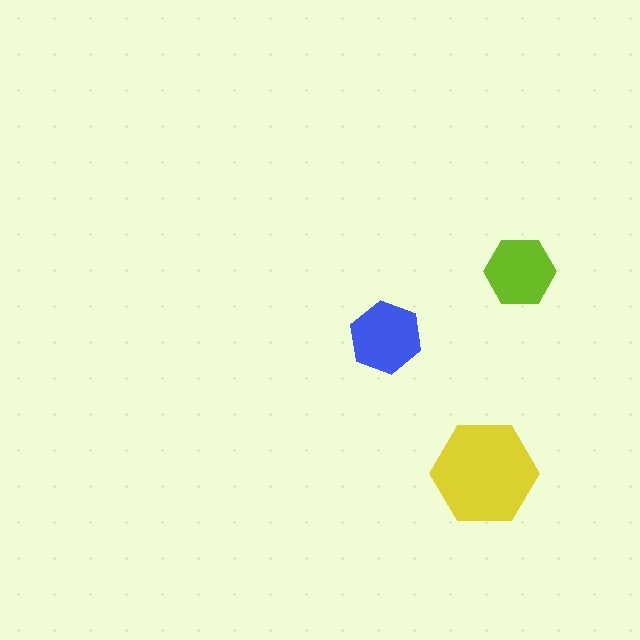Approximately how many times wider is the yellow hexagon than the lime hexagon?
About 1.5 times wider.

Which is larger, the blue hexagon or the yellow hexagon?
The yellow one.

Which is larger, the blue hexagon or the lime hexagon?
The blue one.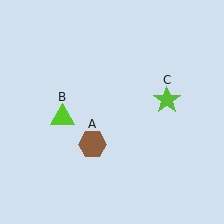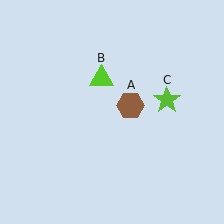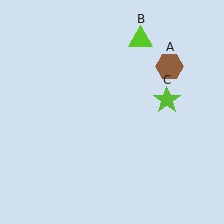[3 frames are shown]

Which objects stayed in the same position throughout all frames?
Lime star (object C) remained stationary.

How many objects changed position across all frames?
2 objects changed position: brown hexagon (object A), lime triangle (object B).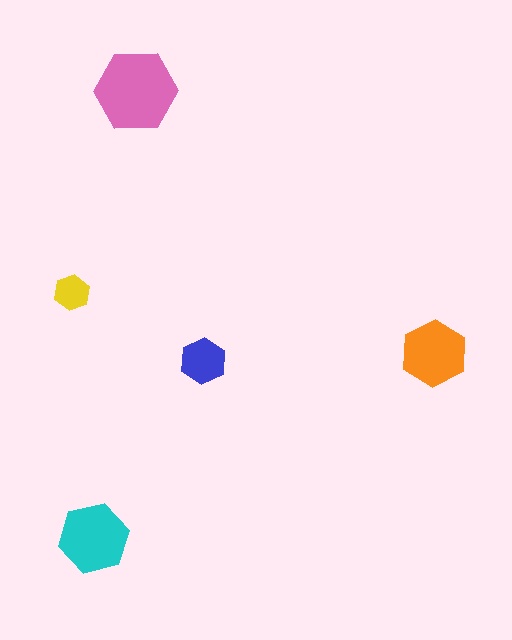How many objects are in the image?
There are 5 objects in the image.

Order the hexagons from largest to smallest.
the pink one, the cyan one, the orange one, the blue one, the yellow one.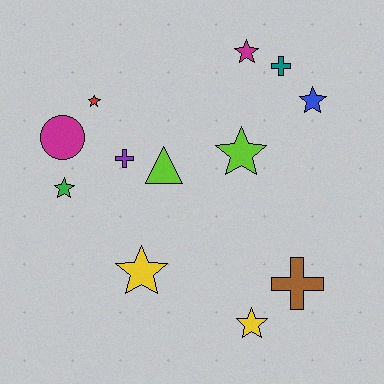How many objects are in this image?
There are 12 objects.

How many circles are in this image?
There is 1 circle.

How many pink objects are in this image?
There are no pink objects.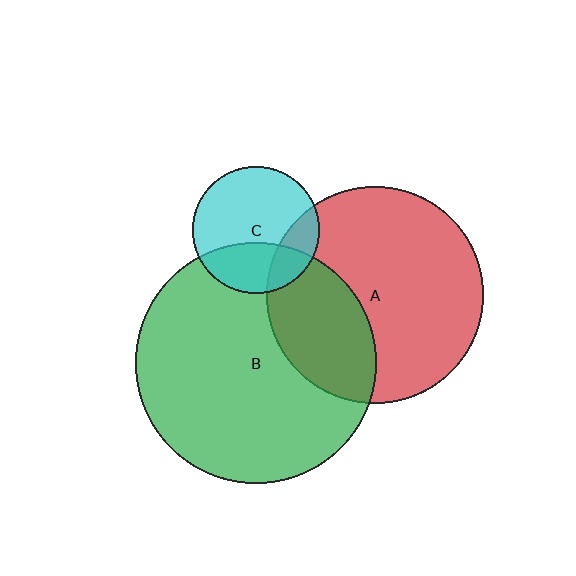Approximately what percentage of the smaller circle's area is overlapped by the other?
Approximately 30%.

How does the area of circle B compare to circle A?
Approximately 1.2 times.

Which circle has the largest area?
Circle B (green).